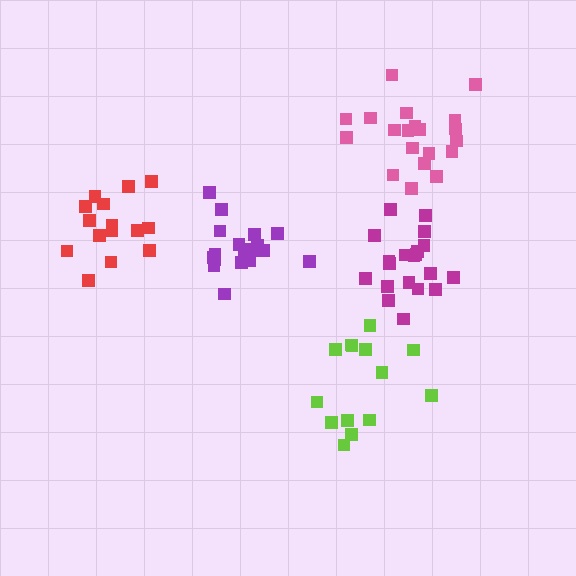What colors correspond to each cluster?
The clusters are colored: pink, lime, magenta, purple, red.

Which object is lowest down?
The lime cluster is bottommost.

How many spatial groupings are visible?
There are 5 spatial groupings.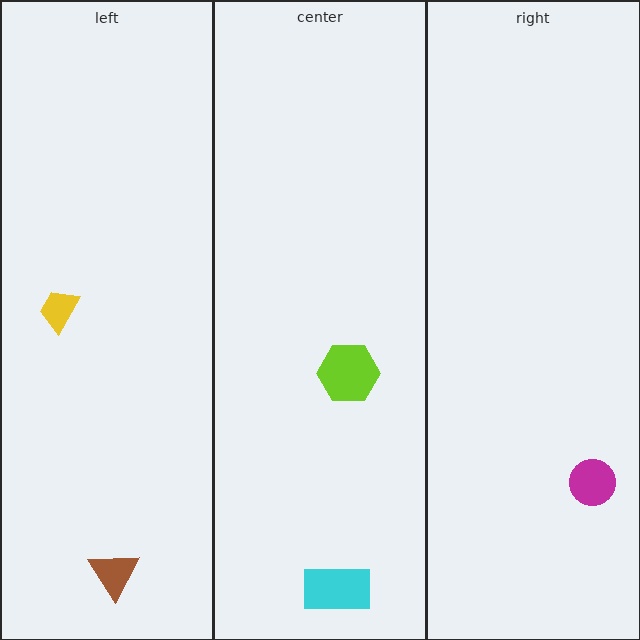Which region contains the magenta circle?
The right region.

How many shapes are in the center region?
2.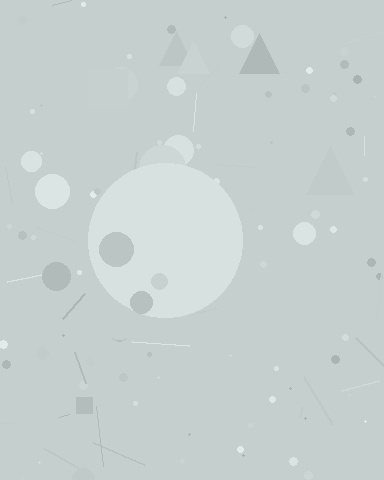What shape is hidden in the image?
A circle is hidden in the image.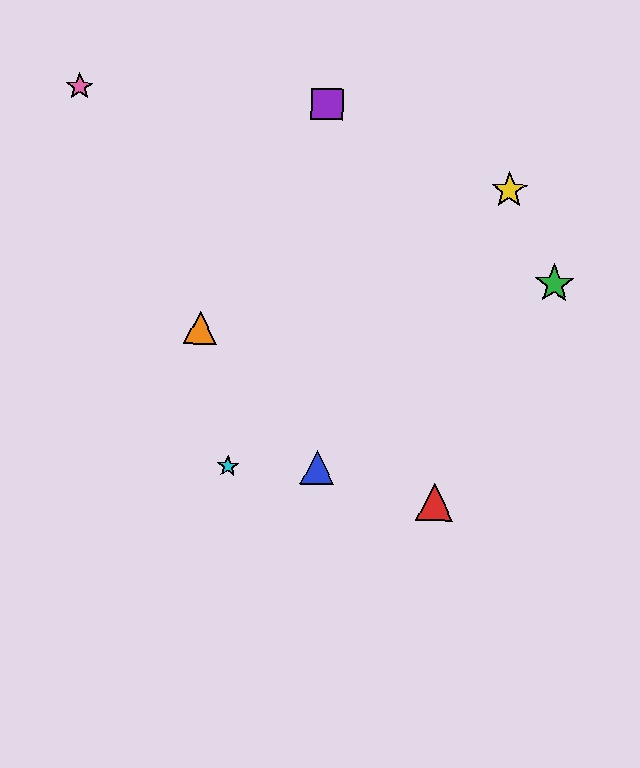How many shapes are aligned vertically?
2 shapes (the blue triangle, the purple square) are aligned vertically.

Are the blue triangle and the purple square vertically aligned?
Yes, both are at x≈317.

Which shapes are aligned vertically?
The blue triangle, the purple square are aligned vertically.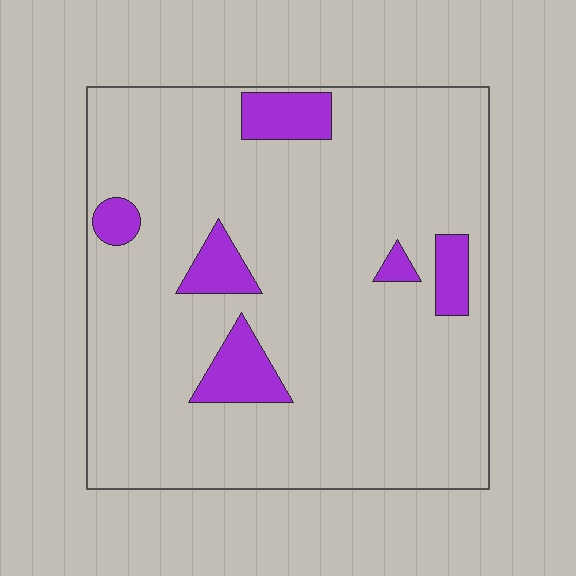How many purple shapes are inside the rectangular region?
6.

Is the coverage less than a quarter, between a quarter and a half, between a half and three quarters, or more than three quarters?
Less than a quarter.